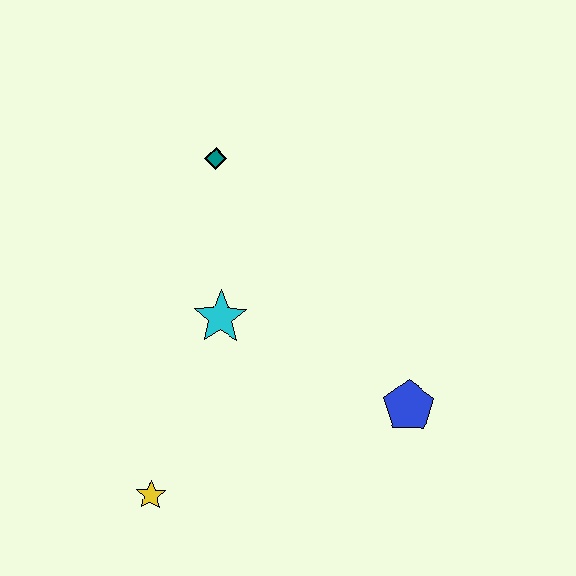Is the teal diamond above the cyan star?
Yes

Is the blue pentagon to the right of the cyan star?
Yes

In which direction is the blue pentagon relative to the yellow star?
The blue pentagon is to the right of the yellow star.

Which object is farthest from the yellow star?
The teal diamond is farthest from the yellow star.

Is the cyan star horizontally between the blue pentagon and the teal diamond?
Yes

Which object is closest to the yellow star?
The cyan star is closest to the yellow star.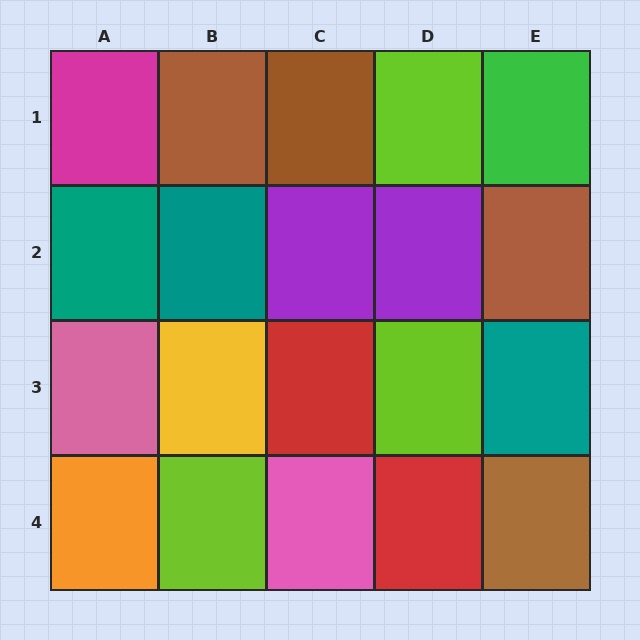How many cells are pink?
2 cells are pink.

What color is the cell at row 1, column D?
Lime.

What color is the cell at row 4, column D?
Red.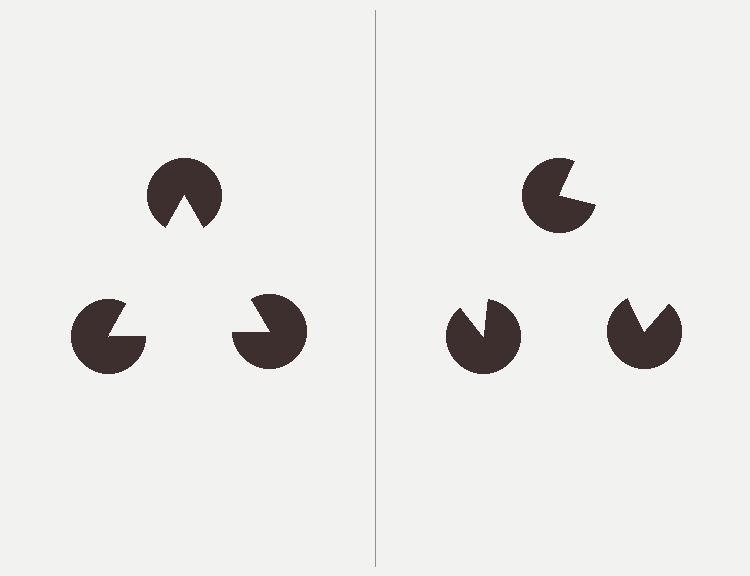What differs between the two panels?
The pac-man discs are positioned identically on both sides; only the wedge orientations differ. On the left they align to a triangle; on the right they are misaligned.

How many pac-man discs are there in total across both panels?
6 — 3 on each side.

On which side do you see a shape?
An illusory triangle appears on the left side. On the right side the wedge cuts are rotated, so no coherent shape forms.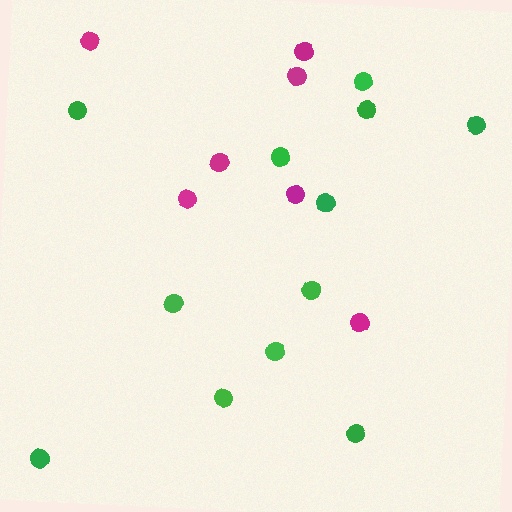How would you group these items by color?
There are 2 groups: one group of green circles (12) and one group of magenta circles (7).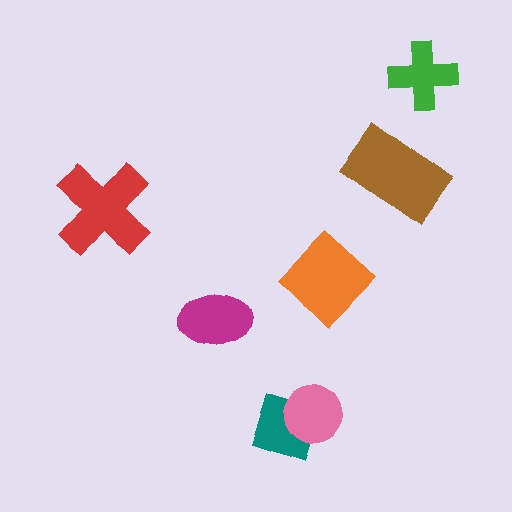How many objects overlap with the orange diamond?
0 objects overlap with the orange diamond.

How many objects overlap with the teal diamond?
1 object overlaps with the teal diamond.